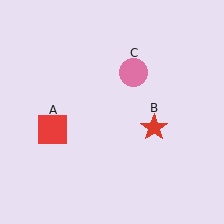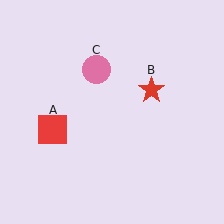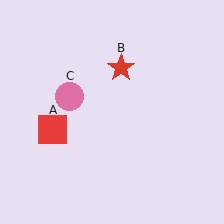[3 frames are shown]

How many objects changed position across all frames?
2 objects changed position: red star (object B), pink circle (object C).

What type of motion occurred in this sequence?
The red star (object B), pink circle (object C) rotated counterclockwise around the center of the scene.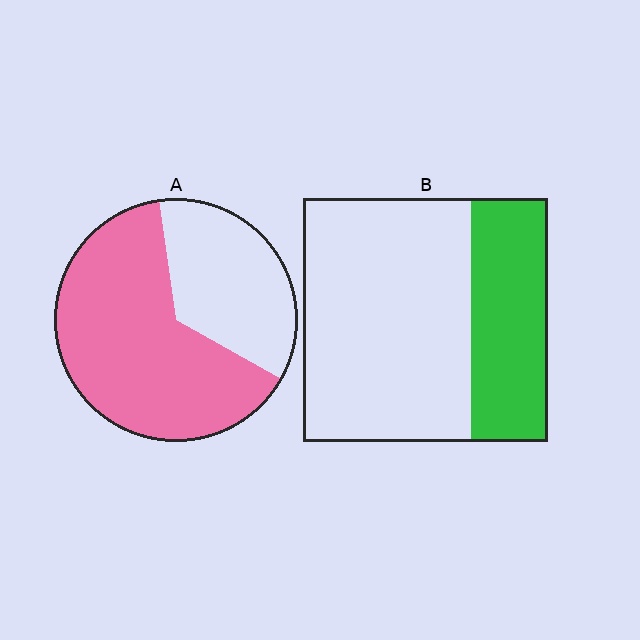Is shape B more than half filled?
No.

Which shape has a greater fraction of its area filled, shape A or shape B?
Shape A.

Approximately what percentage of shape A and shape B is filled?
A is approximately 65% and B is approximately 30%.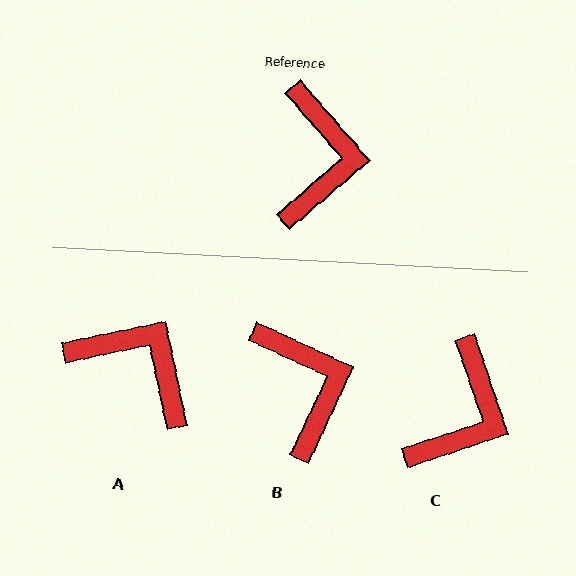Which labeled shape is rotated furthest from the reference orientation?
A, about 61 degrees away.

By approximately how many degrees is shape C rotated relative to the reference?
Approximately 22 degrees clockwise.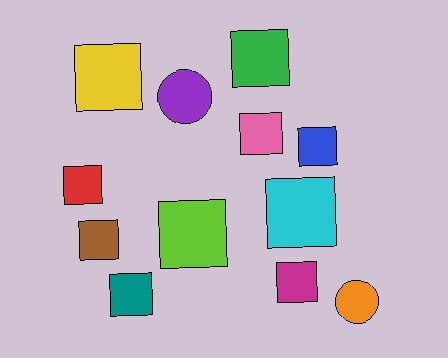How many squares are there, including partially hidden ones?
There are 10 squares.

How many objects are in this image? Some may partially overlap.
There are 12 objects.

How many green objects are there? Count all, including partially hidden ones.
There is 1 green object.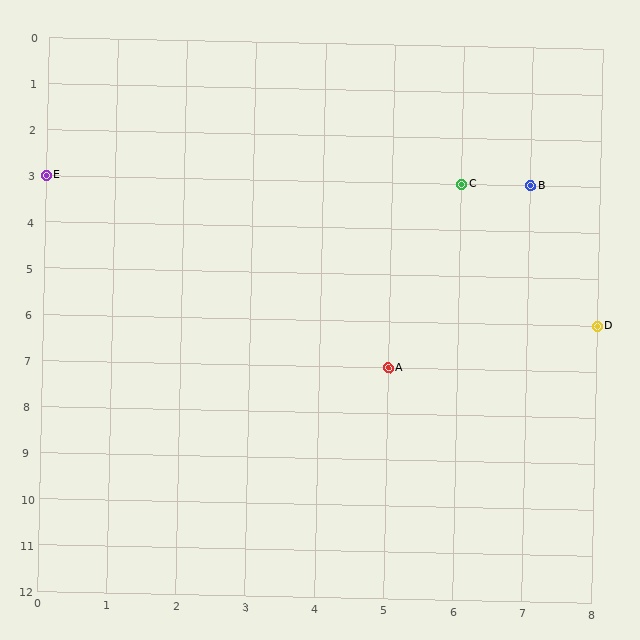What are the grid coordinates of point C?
Point C is at grid coordinates (6, 3).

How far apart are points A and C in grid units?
Points A and C are 1 column and 4 rows apart (about 4.1 grid units diagonally).